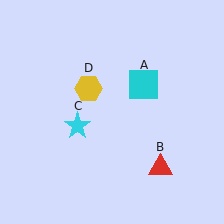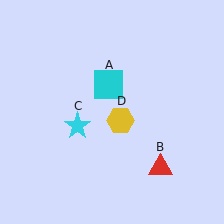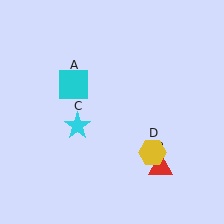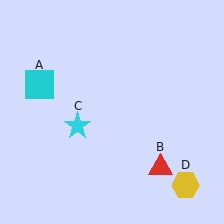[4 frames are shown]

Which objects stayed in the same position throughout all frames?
Red triangle (object B) and cyan star (object C) remained stationary.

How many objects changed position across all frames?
2 objects changed position: cyan square (object A), yellow hexagon (object D).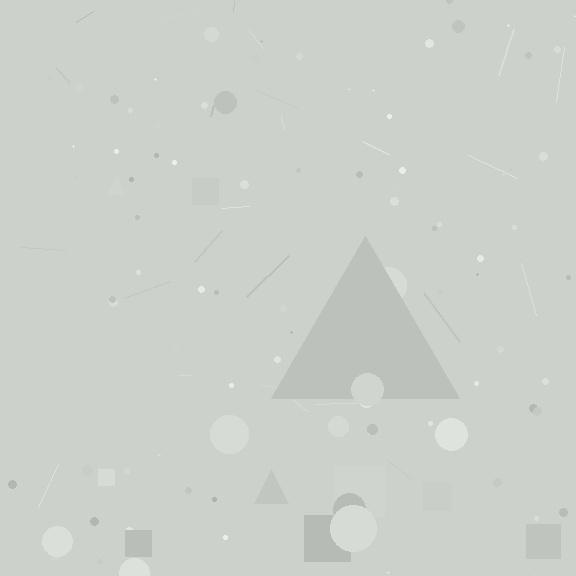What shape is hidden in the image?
A triangle is hidden in the image.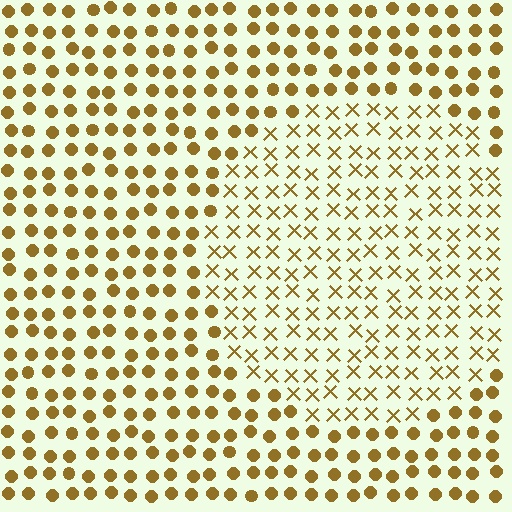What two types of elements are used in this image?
The image uses X marks inside the circle region and circles outside it.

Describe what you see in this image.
The image is filled with small brown elements arranged in a uniform grid. A circle-shaped region contains X marks, while the surrounding area contains circles. The boundary is defined purely by the change in element shape.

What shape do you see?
I see a circle.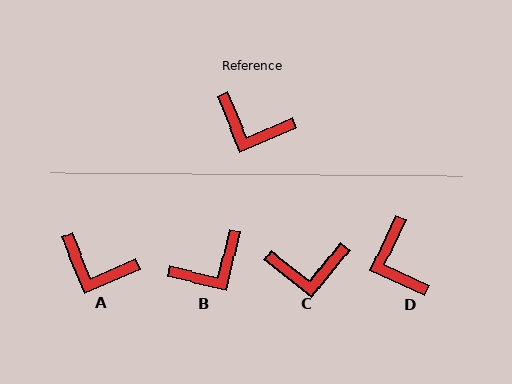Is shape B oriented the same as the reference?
No, it is off by about 54 degrees.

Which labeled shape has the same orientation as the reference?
A.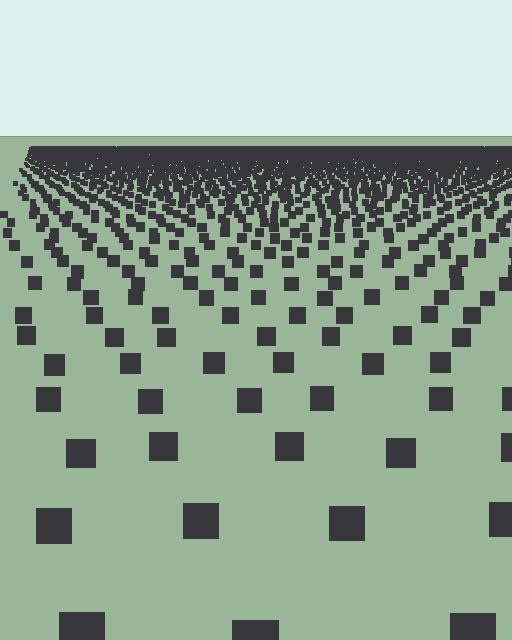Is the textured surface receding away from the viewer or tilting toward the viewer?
The surface is receding away from the viewer. Texture elements get smaller and denser toward the top.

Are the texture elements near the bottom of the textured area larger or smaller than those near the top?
Larger. Near the bottom, elements are closer to the viewer and appear at a bigger on-screen size.